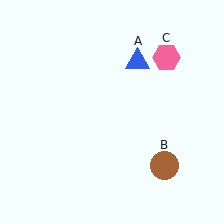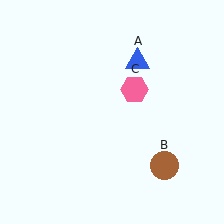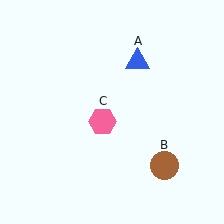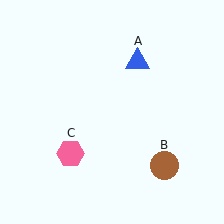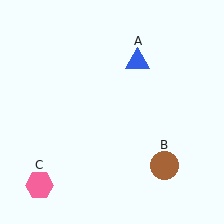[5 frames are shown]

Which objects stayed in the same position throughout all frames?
Blue triangle (object A) and brown circle (object B) remained stationary.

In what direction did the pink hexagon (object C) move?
The pink hexagon (object C) moved down and to the left.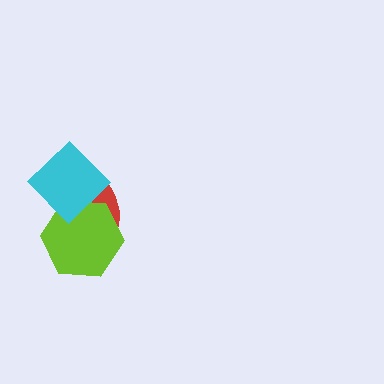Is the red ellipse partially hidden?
Yes, it is partially covered by another shape.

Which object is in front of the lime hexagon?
The cyan diamond is in front of the lime hexagon.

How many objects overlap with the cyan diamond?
2 objects overlap with the cyan diamond.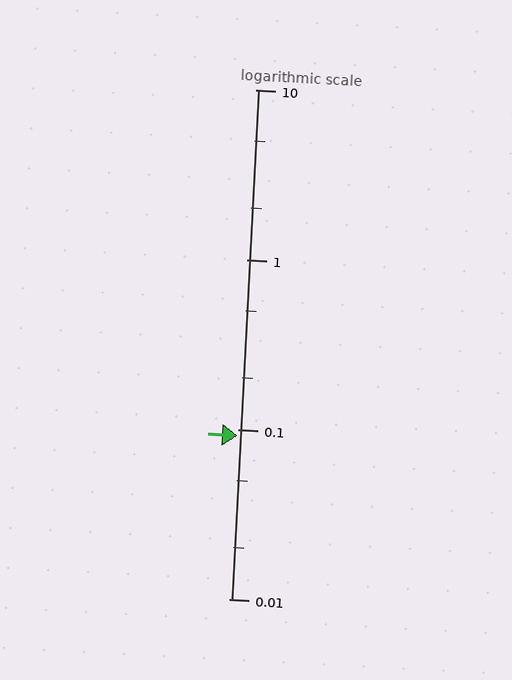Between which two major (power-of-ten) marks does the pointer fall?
The pointer is between 0.01 and 0.1.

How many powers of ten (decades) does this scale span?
The scale spans 3 decades, from 0.01 to 10.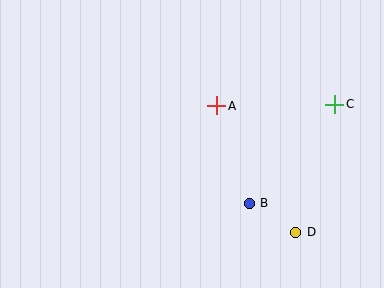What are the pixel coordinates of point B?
Point B is at (249, 203).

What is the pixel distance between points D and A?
The distance between D and A is 149 pixels.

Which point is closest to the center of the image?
Point A at (217, 106) is closest to the center.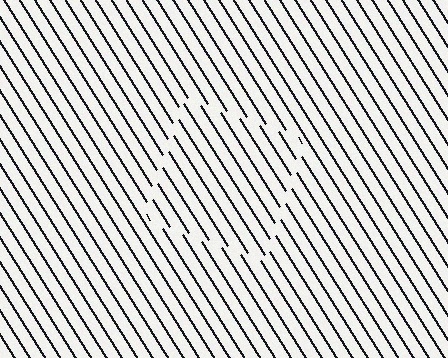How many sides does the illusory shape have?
4 sides — the line-ends trace a square.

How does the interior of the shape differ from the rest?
The interior of the shape contains the same grating, shifted by half a period — the contour is defined by the phase discontinuity where line-ends from the inner and outer gratings abut.